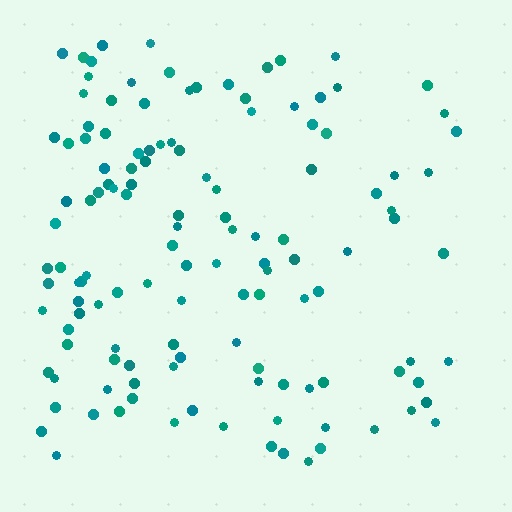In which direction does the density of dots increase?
From right to left, with the left side densest.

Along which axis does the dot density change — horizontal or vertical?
Horizontal.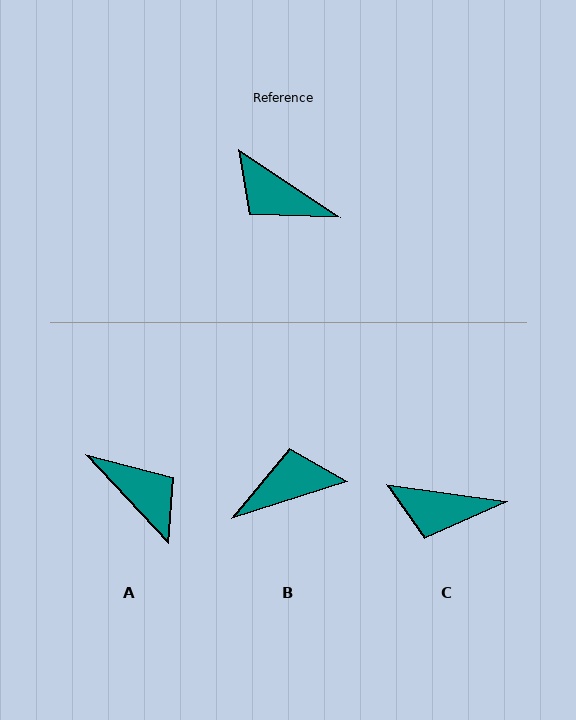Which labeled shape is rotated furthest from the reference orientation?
A, about 167 degrees away.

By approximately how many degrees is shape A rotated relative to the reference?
Approximately 167 degrees counter-clockwise.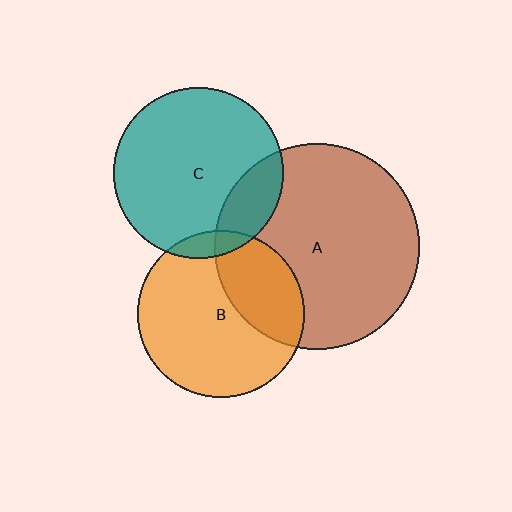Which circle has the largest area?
Circle A (brown).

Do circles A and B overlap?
Yes.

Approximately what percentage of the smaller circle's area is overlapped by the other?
Approximately 30%.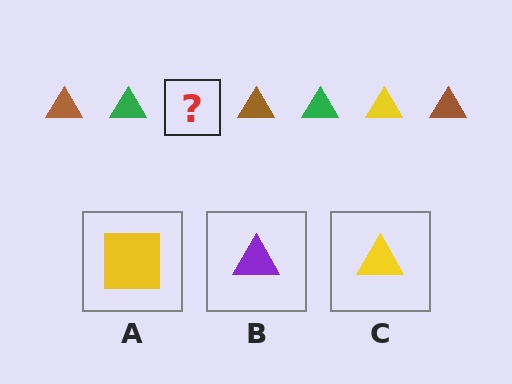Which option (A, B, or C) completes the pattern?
C.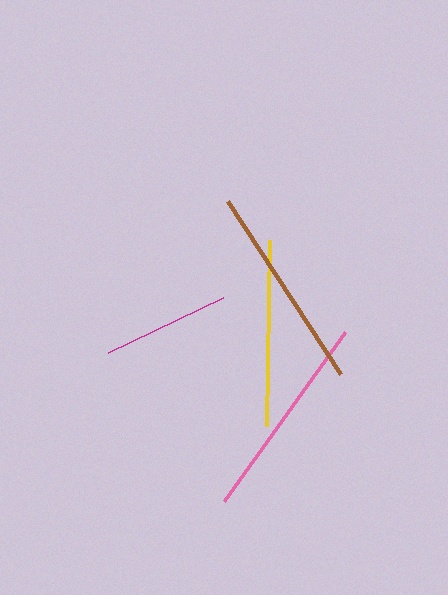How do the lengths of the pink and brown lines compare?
The pink and brown lines are approximately the same length.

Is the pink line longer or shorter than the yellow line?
The pink line is longer than the yellow line.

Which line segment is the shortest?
The magenta line is the shortest at approximately 128 pixels.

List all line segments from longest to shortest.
From longest to shortest: pink, brown, yellow, magenta.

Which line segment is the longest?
The pink line is the longest at approximately 208 pixels.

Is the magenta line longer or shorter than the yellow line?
The yellow line is longer than the magenta line.